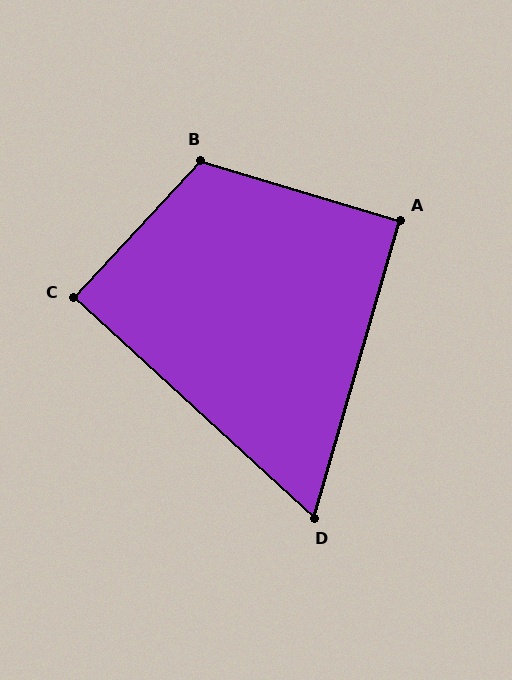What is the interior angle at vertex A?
Approximately 90 degrees (approximately right).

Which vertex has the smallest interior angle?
D, at approximately 64 degrees.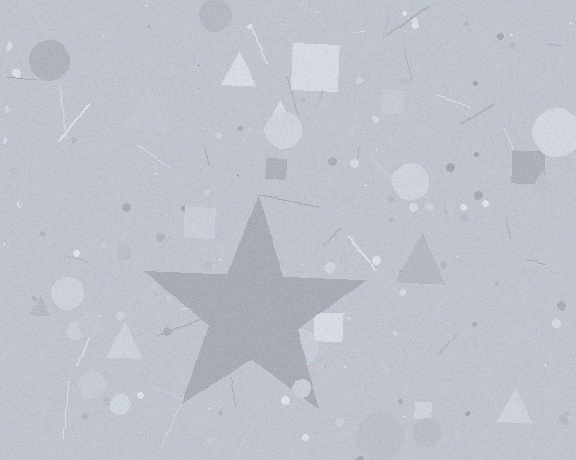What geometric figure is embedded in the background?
A star is embedded in the background.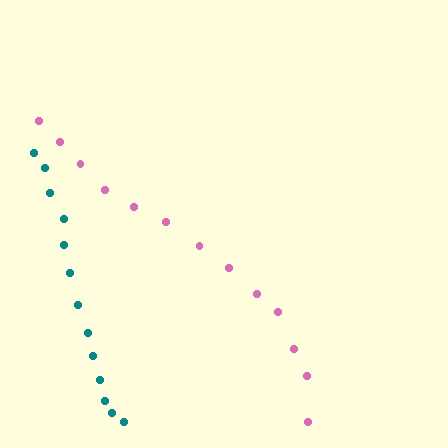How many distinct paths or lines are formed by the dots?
There are 2 distinct paths.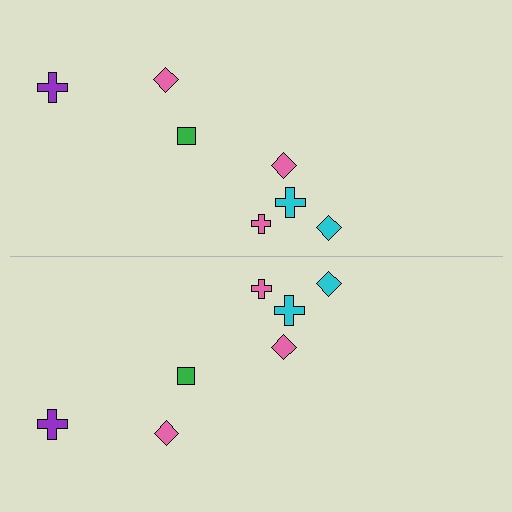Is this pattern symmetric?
Yes, this pattern has bilateral (reflection) symmetry.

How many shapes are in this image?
There are 14 shapes in this image.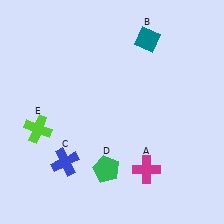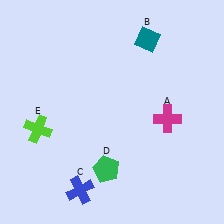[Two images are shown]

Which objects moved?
The objects that moved are: the magenta cross (A), the blue cross (C).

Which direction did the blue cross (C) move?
The blue cross (C) moved down.